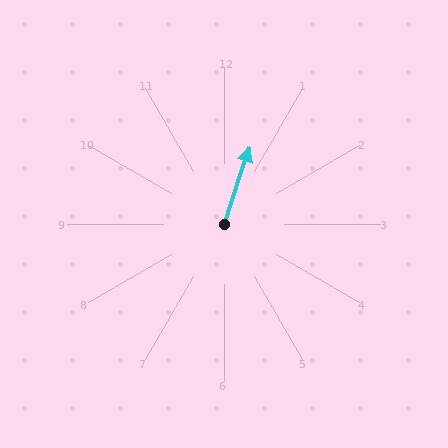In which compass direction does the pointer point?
North.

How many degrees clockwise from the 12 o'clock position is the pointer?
Approximately 18 degrees.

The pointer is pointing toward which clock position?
Roughly 1 o'clock.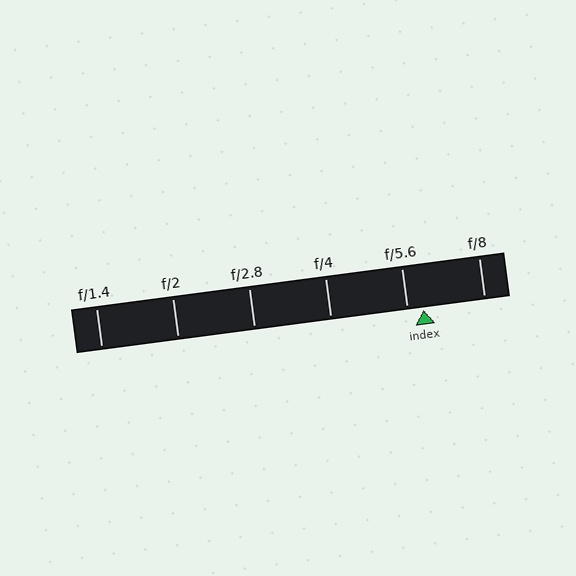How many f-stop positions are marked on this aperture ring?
There are 6 f-stop positions marked.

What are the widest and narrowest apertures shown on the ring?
The widest aperture shown is f/1.4 and the narrowest is f/8.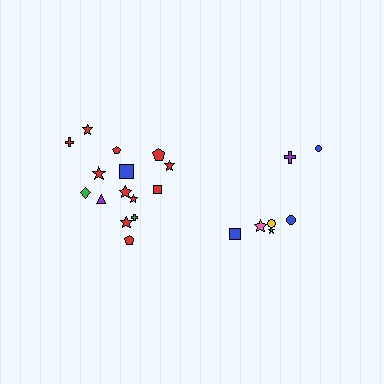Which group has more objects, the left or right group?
The left group.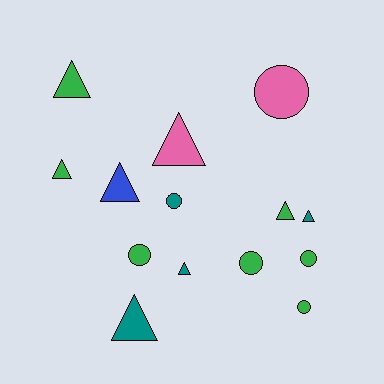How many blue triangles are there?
There is 1 blue triangle.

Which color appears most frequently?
Green, with 7 objects.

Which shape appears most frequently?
Triangle, with 8 objects.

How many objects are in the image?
There are 14 objects.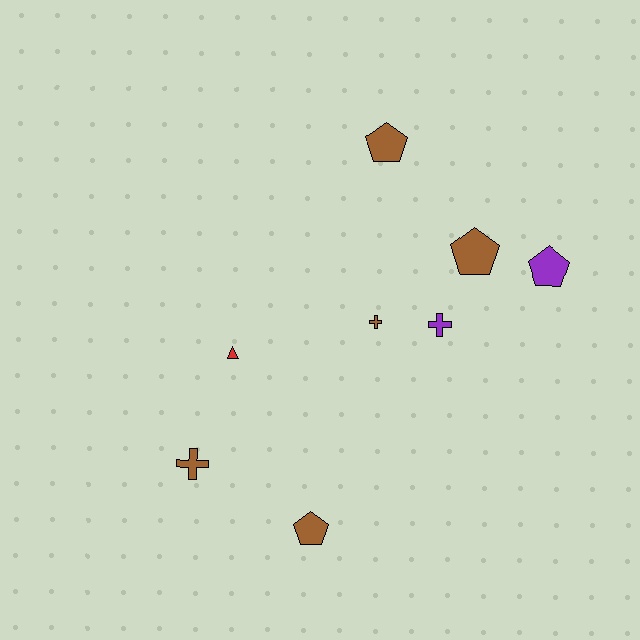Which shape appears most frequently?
Pentagon, with 4 objects.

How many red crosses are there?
There are no red crosses.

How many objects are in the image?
There are 8 objects.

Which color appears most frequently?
Brown, with 5 objects.